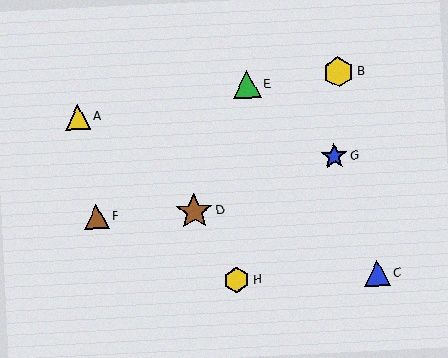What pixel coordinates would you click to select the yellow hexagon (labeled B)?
Click at (338, 72) to select the yellow hexagon B.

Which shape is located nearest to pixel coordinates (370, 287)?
The blue triangle (labeled C) at (377, 273) is nearest to that location.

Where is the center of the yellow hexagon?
The center of the yellow hexagon is at (237, 280).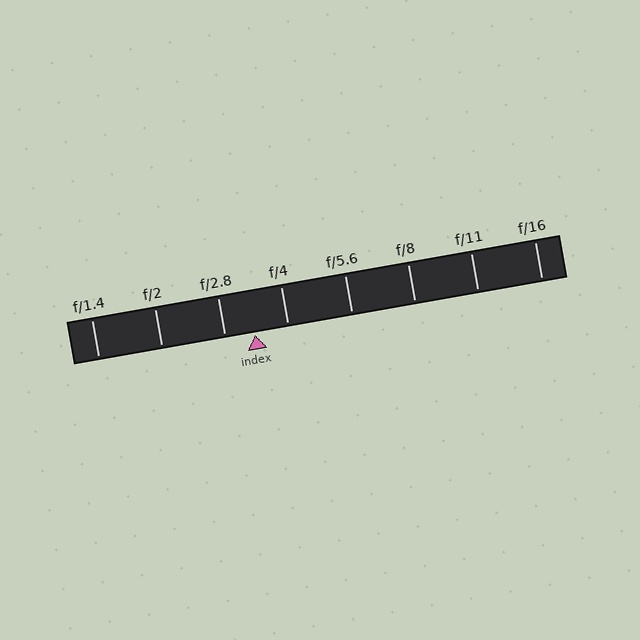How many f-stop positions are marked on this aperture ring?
There are 8 f-stop positions marked.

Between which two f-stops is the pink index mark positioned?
The index mark is between f/2.8 and f/4.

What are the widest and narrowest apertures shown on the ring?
The widest aperture shown is f/1.4 and the narrowest is f/16.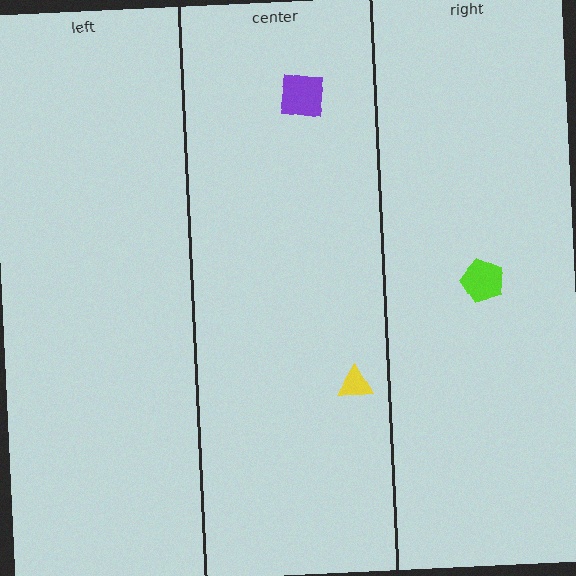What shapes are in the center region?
The yellow triangle, the purple square.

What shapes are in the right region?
The lime pentagon.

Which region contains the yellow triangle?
The center region.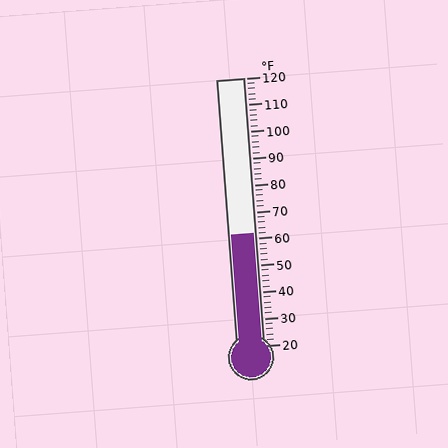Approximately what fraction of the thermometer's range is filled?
The thermometer is filled to approximately 40% of its range.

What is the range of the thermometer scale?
The thermometer scale ranges from 20°F to 120°F.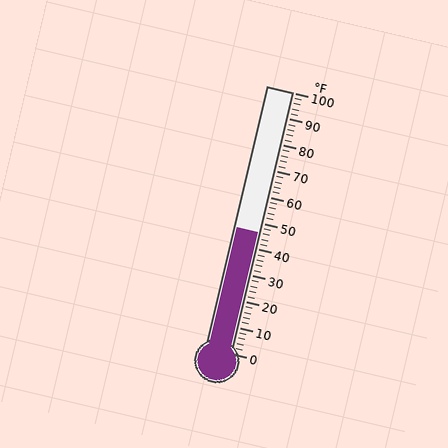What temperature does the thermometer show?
The thermometer shows approximately 46°F.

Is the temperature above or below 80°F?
The temperature is below 80°F.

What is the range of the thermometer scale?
The thermometer scale ranges from 0°F to 100°F.